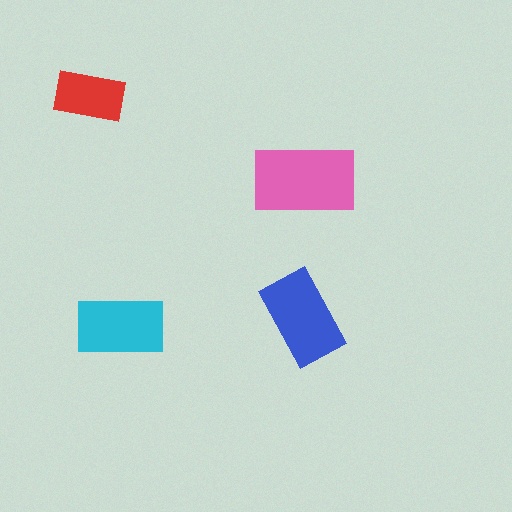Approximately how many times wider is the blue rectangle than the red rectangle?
About 1.5 times wider.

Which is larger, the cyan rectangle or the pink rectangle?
The pink one.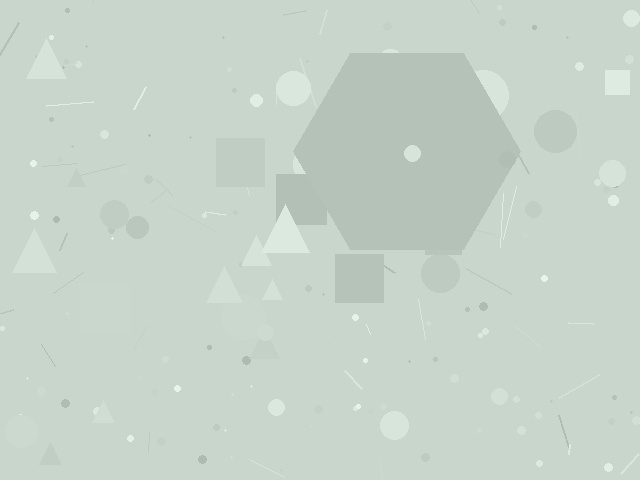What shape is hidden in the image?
A hexagon is hidden in the image.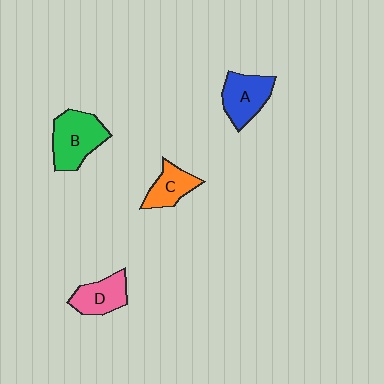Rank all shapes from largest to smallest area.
From largest to smallest: B (green), A (blue), D (pink), C (orange).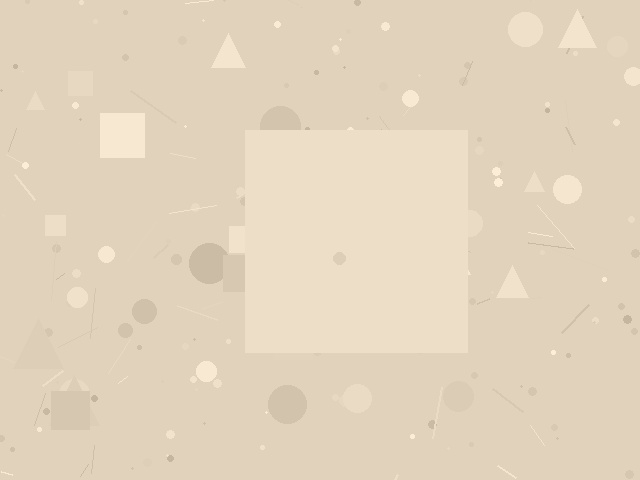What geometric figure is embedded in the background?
A square is embedded in the background.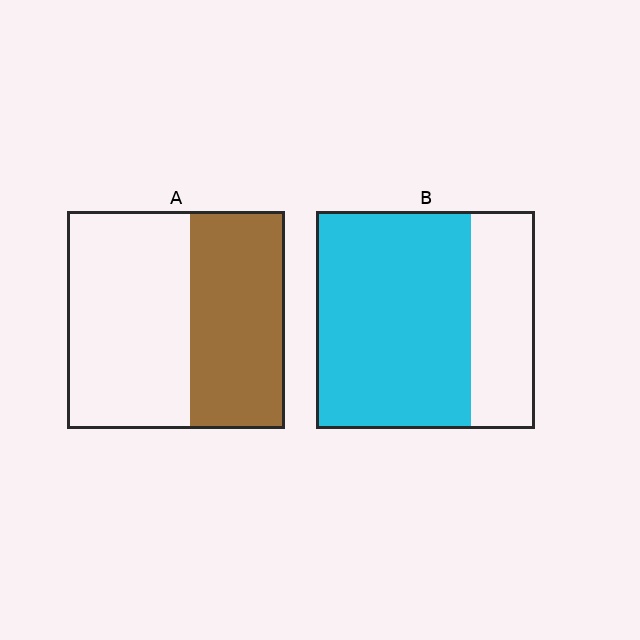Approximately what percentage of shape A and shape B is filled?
A is approximately 45% and B is approximately 70%.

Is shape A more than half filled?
No.